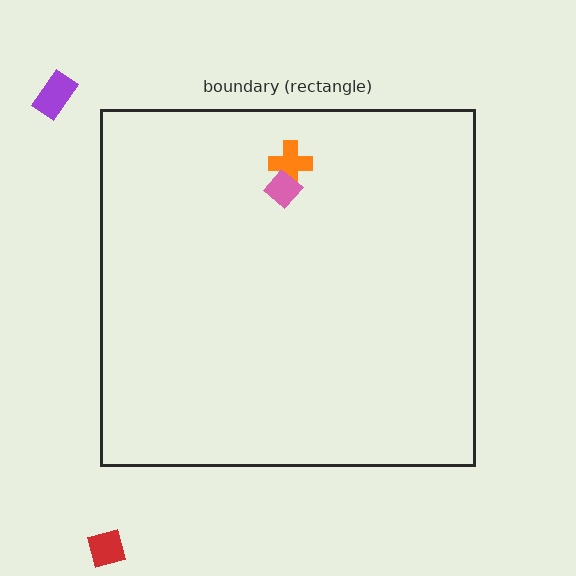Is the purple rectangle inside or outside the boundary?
Outside.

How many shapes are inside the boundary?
2 inside, 2 outside.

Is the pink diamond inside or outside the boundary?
Inside.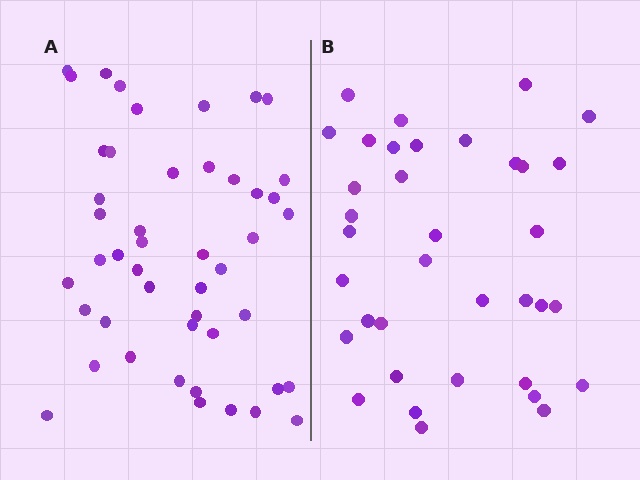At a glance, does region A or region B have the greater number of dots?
Region A (the left region) has more dots.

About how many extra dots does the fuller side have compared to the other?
Region A has roughly 12 or so more dots than region B.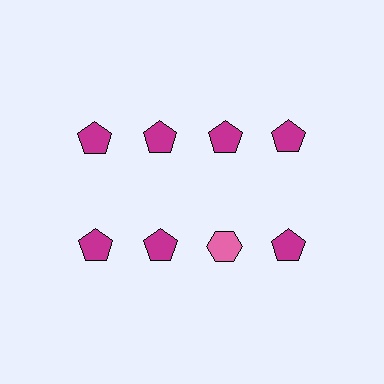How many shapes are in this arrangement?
There are 8 shapes arranged in a grid pattern.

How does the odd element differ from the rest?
It differs in both color (pink instead of magenta) and shape (hexagon instead of pentagon).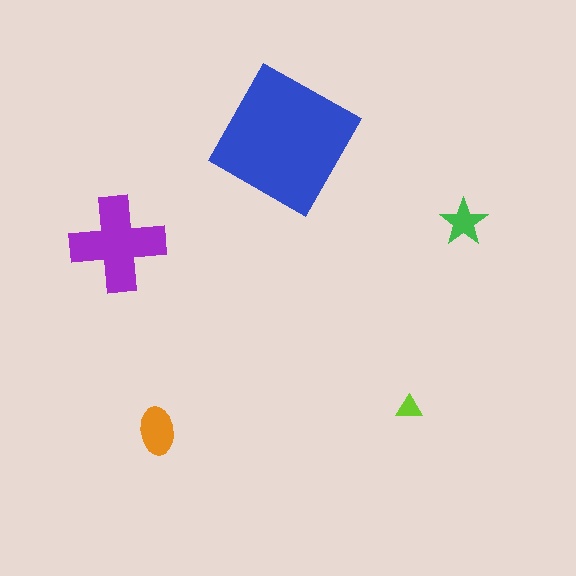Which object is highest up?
The blue square is topmost.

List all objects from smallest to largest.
The lime triangle, the green star, the orange ellipse, the purple cross, the blue square.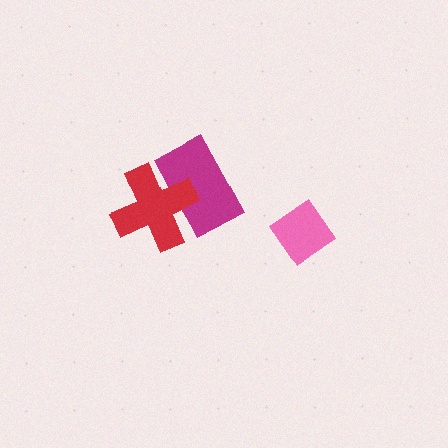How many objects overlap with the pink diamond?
0 objects overlap with the pink diamond.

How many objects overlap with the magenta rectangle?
1 object overlaps with the magenta rectangle.